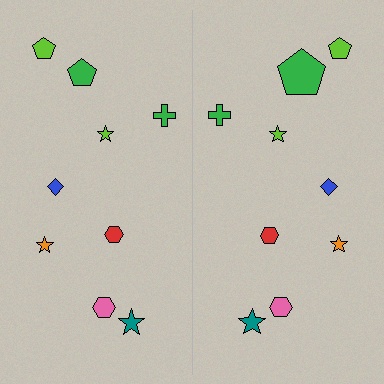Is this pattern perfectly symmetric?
No, the pattern is not perfectly symmetric. The green pentagon on the right side has a different size than its mirror counterpart.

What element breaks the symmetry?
The green pentagon on the right side has a different size than its mirror counterpart.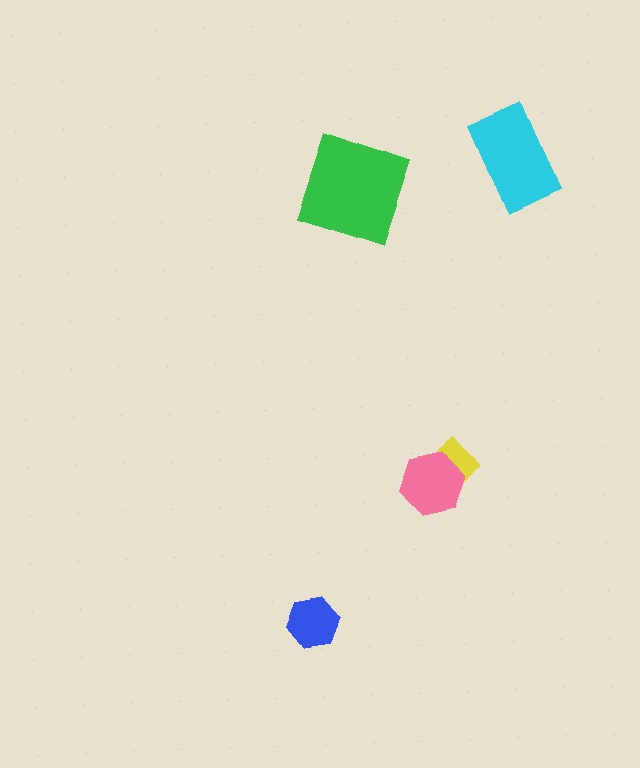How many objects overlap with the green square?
0 objects overlap with the green square.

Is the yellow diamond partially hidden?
Yes, it is partially covered by another shape.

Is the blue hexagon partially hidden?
No, no other shape covers it.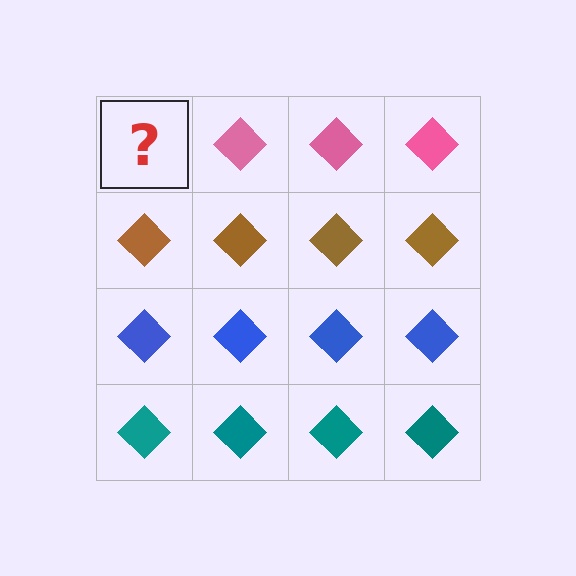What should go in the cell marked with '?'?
The missing cell should contain a pink diamond.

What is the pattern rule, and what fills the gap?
The rule is that each row has a consistent color. The gap should be filled with a pink diamond.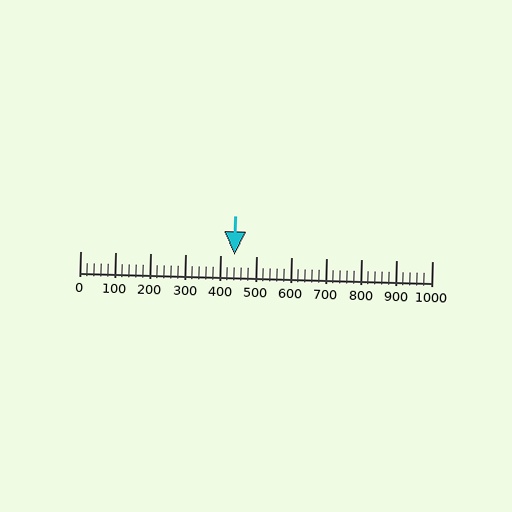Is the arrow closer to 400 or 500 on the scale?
The arrow is closer to 400.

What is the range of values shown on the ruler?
The ruler shows values from 0 to 1000.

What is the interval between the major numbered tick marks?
The major tick marks are spaced 100 units apart.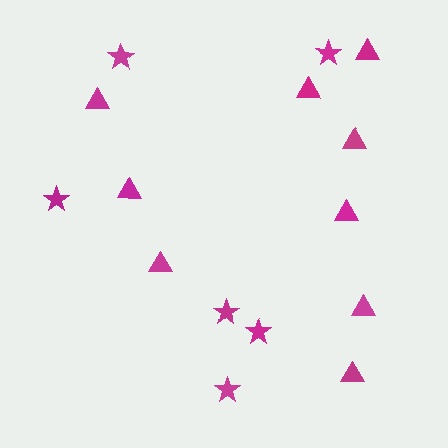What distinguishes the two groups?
There are 2 groups: one group of triangles (9) and one group of stars (6).